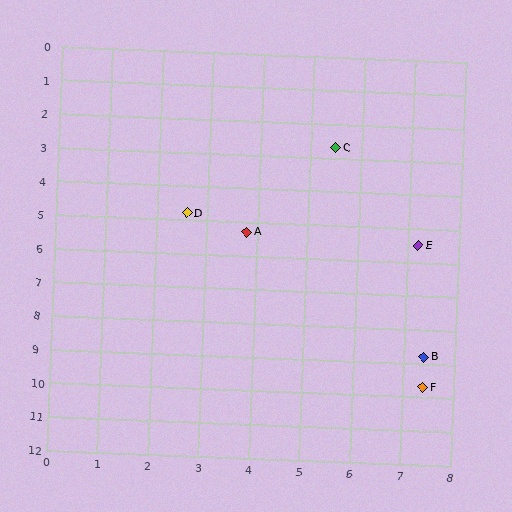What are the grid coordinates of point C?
Point C is at approximately (5.5, 2.7).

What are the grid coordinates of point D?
Point D is at approximately (2.6, 4.8).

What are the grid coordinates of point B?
Point B is at approximately (7.4, 8.8).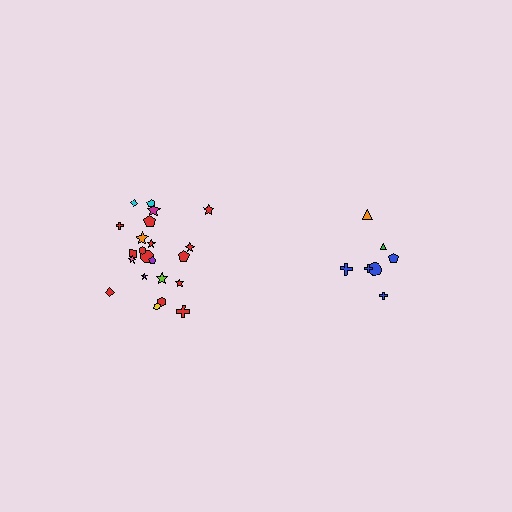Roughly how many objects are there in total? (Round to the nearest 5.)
Roughly 30 objects in total.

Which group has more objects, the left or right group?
The left group.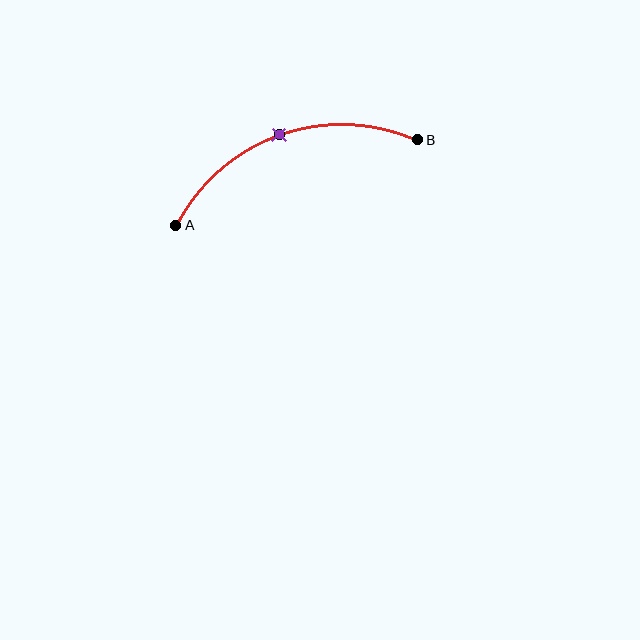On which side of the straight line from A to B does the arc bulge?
The arc bulges above the straight line connecting A and B.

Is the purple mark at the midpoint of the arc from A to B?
Yes. The purple mark lies on the arc at equal arc-length from both A and B — it is the arc midpoint.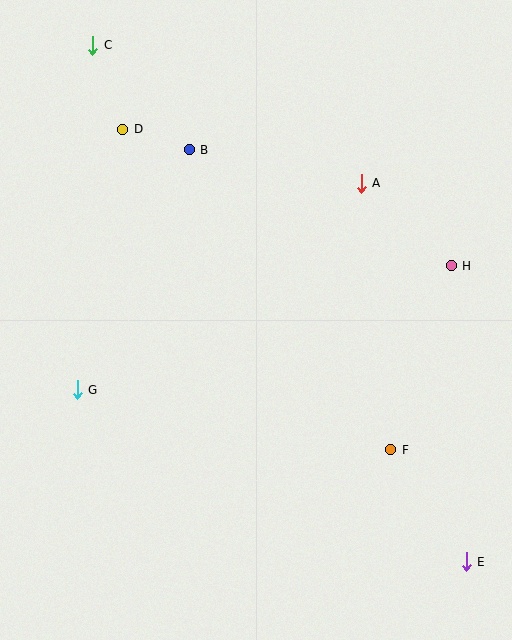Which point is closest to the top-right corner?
Point A is closest to the top-right corner.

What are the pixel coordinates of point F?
Point F is at (391, 450).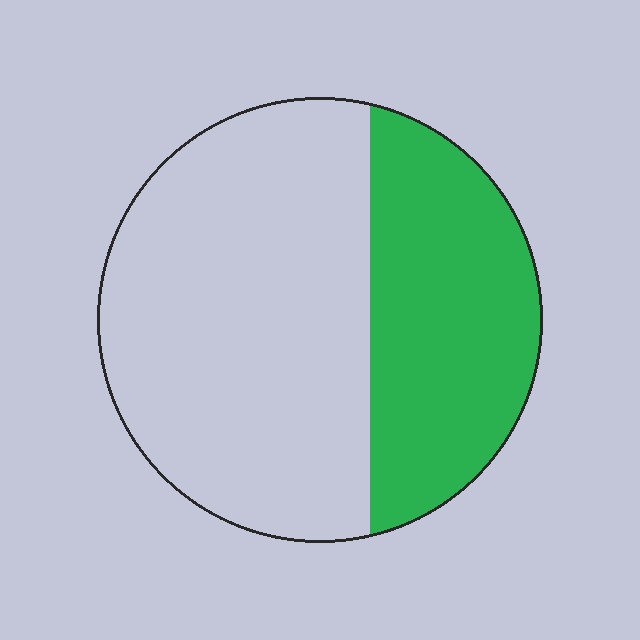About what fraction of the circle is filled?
About three eighths (3/8).